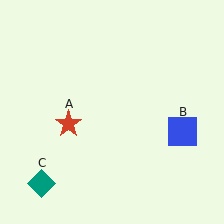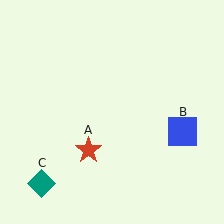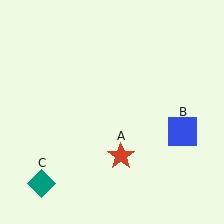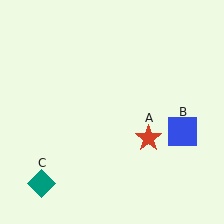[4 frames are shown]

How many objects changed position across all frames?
1 object changed position: red star (object A).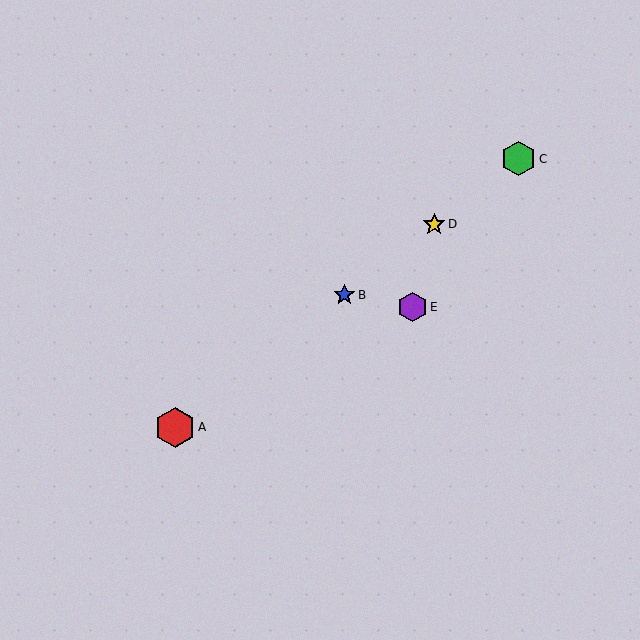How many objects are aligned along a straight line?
4 objects (A, B, C, D) are aligned along a straight line.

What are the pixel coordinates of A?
Object A is at (175, 427).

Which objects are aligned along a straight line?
Objects A, B, C, D are aligned along a straight line.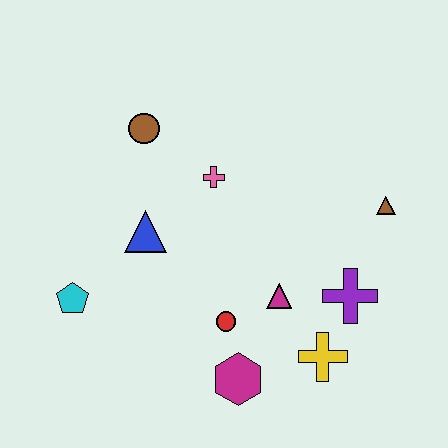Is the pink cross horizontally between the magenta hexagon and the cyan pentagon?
Yes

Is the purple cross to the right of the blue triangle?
Yes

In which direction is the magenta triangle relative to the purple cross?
The magenta triangle is to the left of the purple cross.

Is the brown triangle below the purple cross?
No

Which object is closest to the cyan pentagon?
The blue triangle is closest to the cyan pentagon.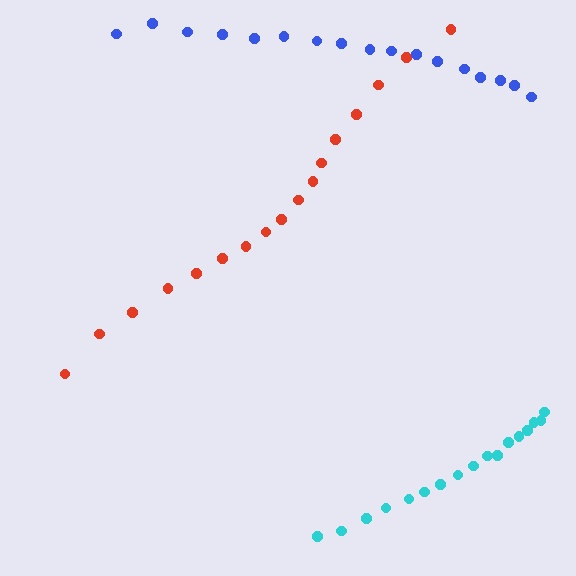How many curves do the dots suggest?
There are 3 distinct paths.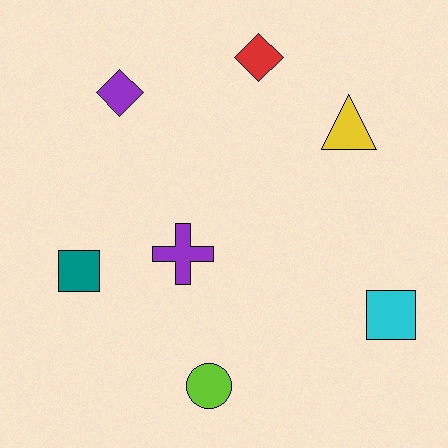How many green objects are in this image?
There are no green objects.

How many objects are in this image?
There are 7 objects.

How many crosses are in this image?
There is 1 cross.